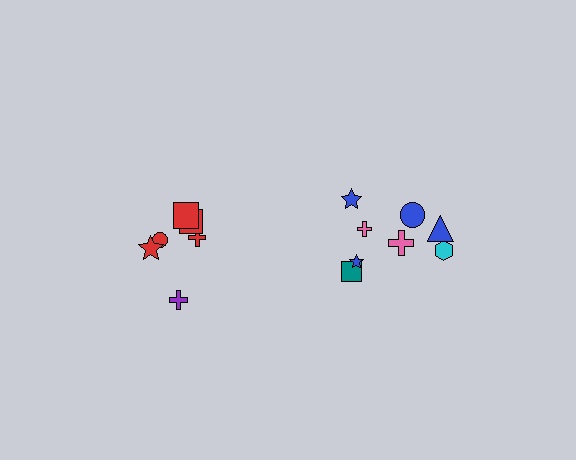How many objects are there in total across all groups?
There are 14 objects.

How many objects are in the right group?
There are 8 objects.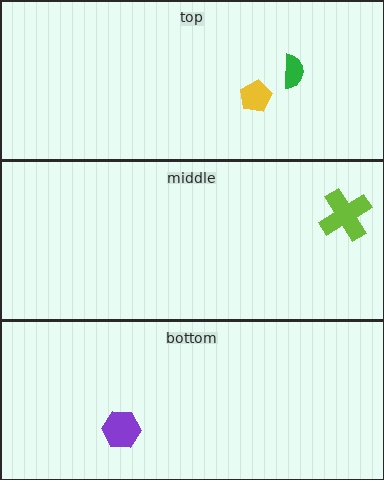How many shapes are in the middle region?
1.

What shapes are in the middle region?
The lime cross.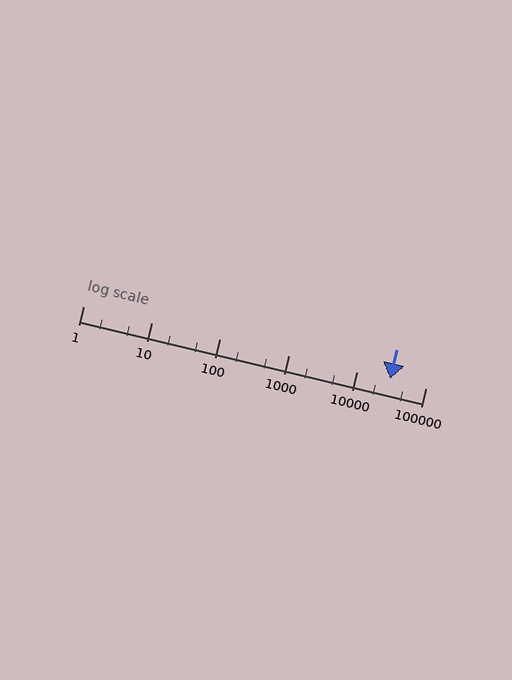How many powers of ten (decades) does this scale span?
The scale spans 5 decades, from 1 to 100000.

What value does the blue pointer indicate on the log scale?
The pointer indicates approximately 30000.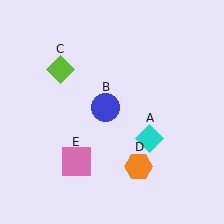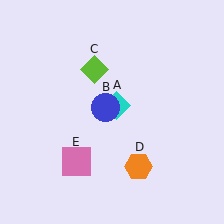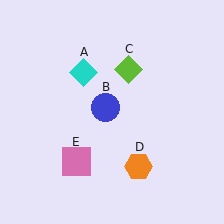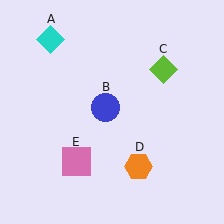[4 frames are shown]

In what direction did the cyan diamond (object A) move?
The cyan diamond (object A) moved up and to the left.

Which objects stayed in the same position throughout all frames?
Blue circle (object B) and orange hexagon (object D) and pink square (object E) remained stationary.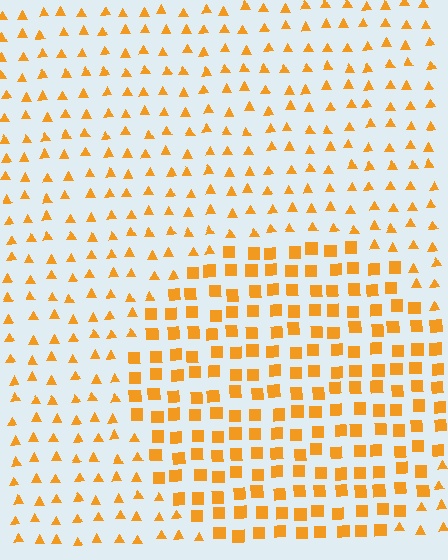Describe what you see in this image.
The image is filled with small orange elements arranged in a uniform grid. A circle-shaped region contains squares, while the surrounding area contains triangles. The boundary is defined purely by the change in element shape.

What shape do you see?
I see a circle.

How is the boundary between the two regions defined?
The boundary is defined by a change in element shape: squares inside vs. triangles outside. All elements share the same color and spacing.